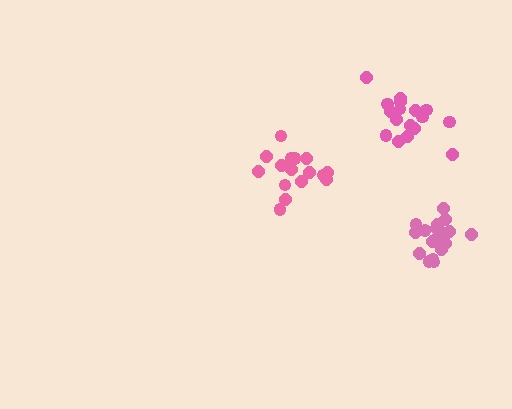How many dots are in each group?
Group 1: 16 dots, Group 2: 17 dots, Group 3: 19 dots (52 total).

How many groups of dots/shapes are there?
There are 3 groups.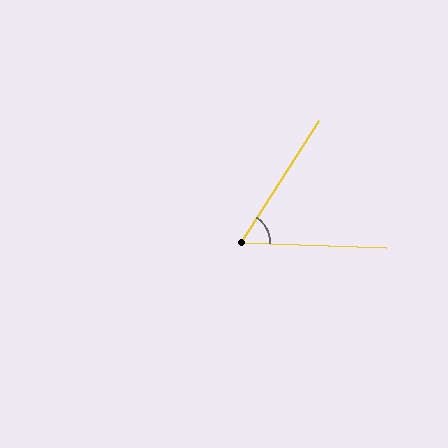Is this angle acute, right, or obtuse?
It is acute.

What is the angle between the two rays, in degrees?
Approximately 59 degrees.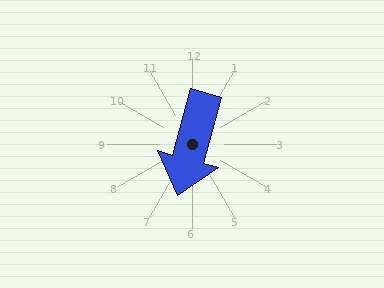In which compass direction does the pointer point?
South.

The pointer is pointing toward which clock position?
Roughly 7 o'clock.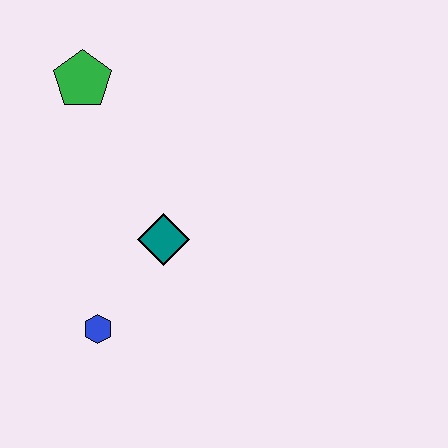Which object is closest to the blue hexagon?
The teal diamond is closest to the blue hexagon.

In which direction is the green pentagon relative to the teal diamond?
The green pentagon is above the teal diamond.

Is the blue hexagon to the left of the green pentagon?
No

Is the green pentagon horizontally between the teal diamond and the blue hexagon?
No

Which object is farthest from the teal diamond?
The green pentagon is farthest from the teal diamond.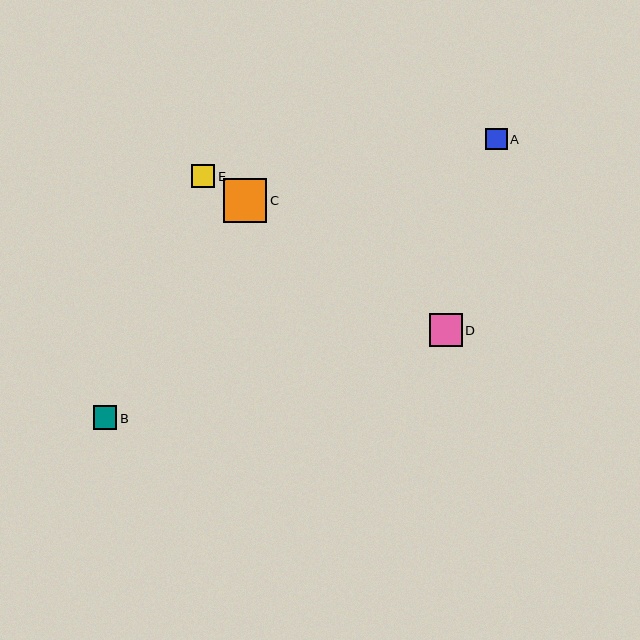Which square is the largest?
Square C is the largest with a size of approximately 43 pixels.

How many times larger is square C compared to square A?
Square C is approximately 2.0 times the size of square A.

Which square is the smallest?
Square A is the smallest with a size of approximately 21 pixels.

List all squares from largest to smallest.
From largest to smallest: C, D, B, E, A.